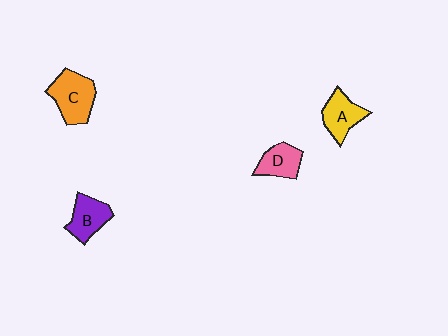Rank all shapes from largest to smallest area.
From largest to smallest: C (orange), A (yellow), B (purple), D (pink).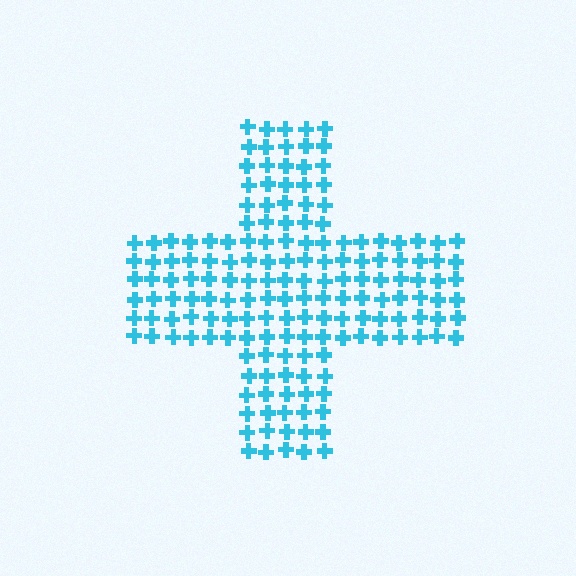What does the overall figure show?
The overall figure shows a cross.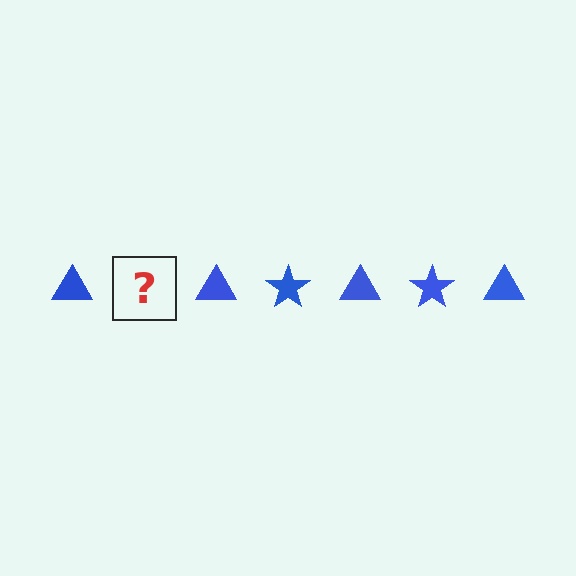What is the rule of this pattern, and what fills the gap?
The rule is that the pattern cycles through triangle, star shapes in blue. The gap should be filled with a blue star.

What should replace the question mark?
The question mark should be replaced with a blue star.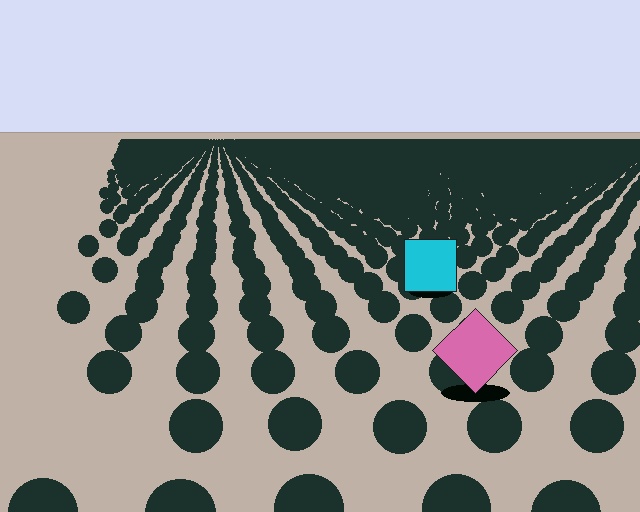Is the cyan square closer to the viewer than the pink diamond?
No. The pink diamond is closer — you can tell from the texture gradient: the ground texture is coarser near it.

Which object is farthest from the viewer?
The cyan square is farthest from the viewer. It appears smaller and the ground texture around it is denser.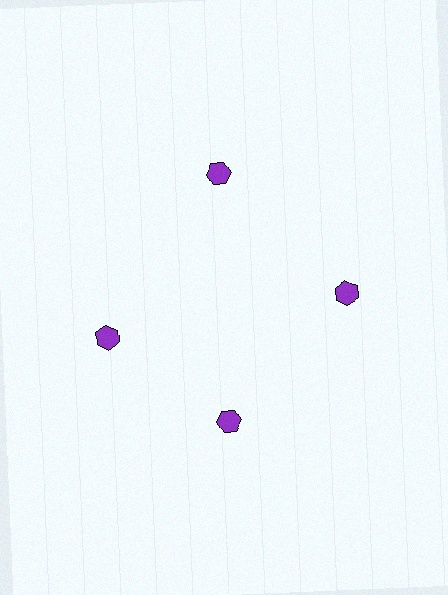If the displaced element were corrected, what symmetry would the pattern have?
It would have 4-fold rotational symmetry — the pattern would map onto itself every 90 degrees.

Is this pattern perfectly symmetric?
No. The 4 purple hexagons are arranged in a ring, but one element near the 9 o'clock position is rotated out of alignment along the ring, breaking the 4-fold rotational symmetry.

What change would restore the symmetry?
The symmetry would be restored by rotating it back into even spacing with its neighbors so that all 4 hexagons sit at equal angles and equal distance from the center.